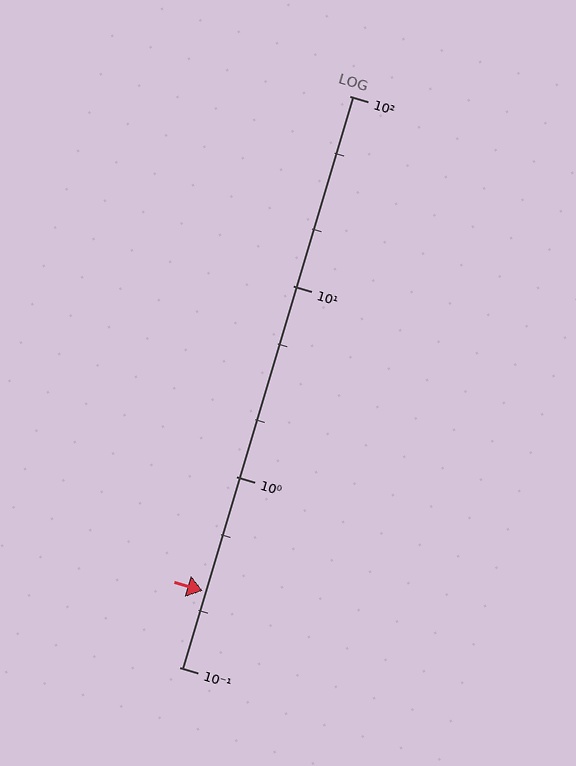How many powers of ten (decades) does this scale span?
The scale spans 3 decades, from 0.1 to 100.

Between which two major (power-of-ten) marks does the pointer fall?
The pointer is between 0.1 and 1.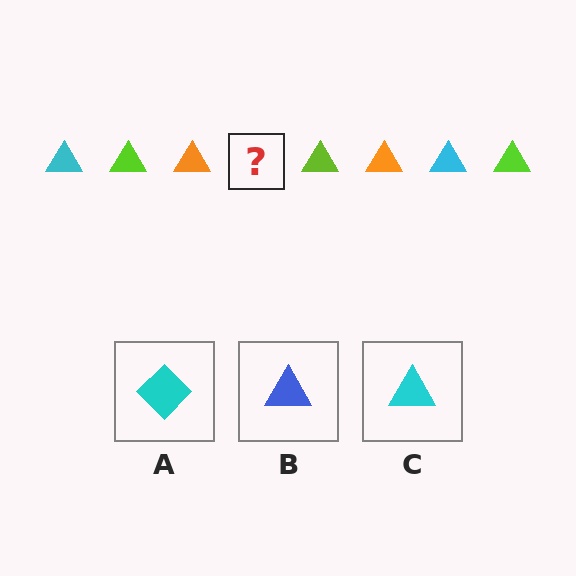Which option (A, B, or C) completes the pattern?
C.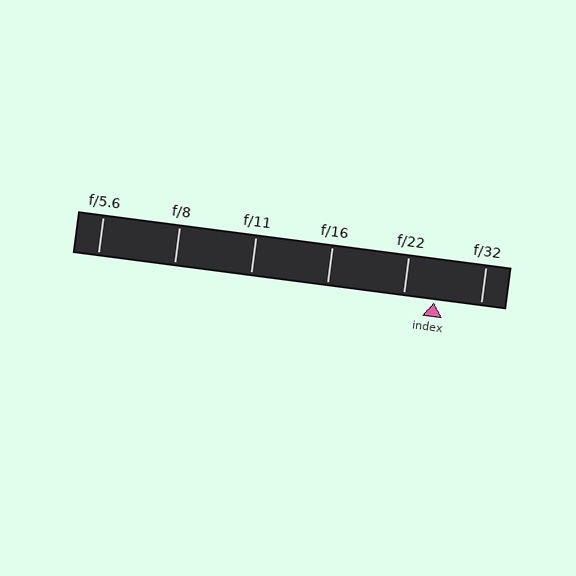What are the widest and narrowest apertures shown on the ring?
The widest aperture shown is f/5.6 and the narrowest is f/32.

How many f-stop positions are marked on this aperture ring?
There are 6 f-stop positions marked.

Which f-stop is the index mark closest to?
The index mark is closest to f/22.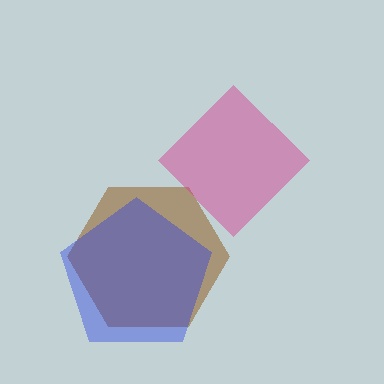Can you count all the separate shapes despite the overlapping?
Yes, there are 3 separate shapes.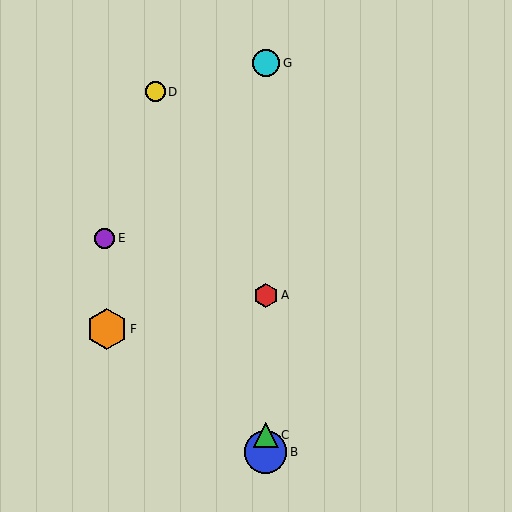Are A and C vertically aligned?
Yes, both are at x≈266.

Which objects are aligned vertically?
Objects A, B, C, G are aligned vertically.